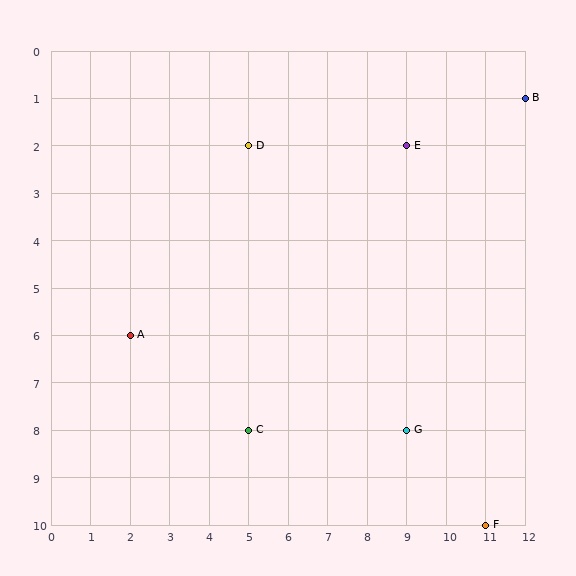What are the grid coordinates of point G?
Point G is at grid coordinates (9, 8).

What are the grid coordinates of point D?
Point D is at grid coordinates (5, 2).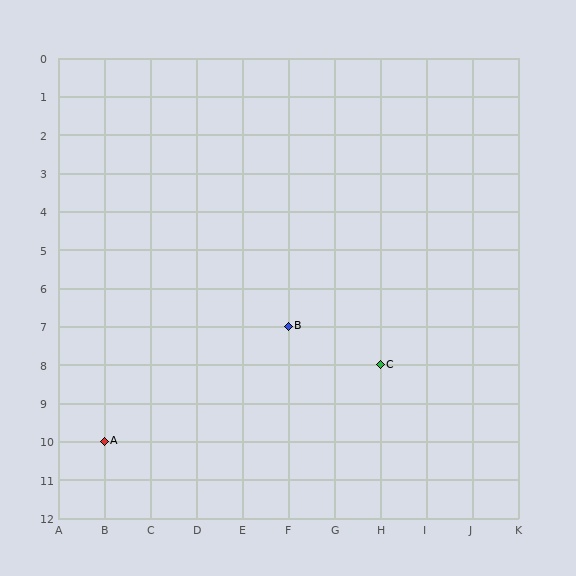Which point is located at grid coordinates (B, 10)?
Point A is at (B, 10).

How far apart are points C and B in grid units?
Points C and B are 2 columns and 1 row apart (about 2.2 grid units diagonally).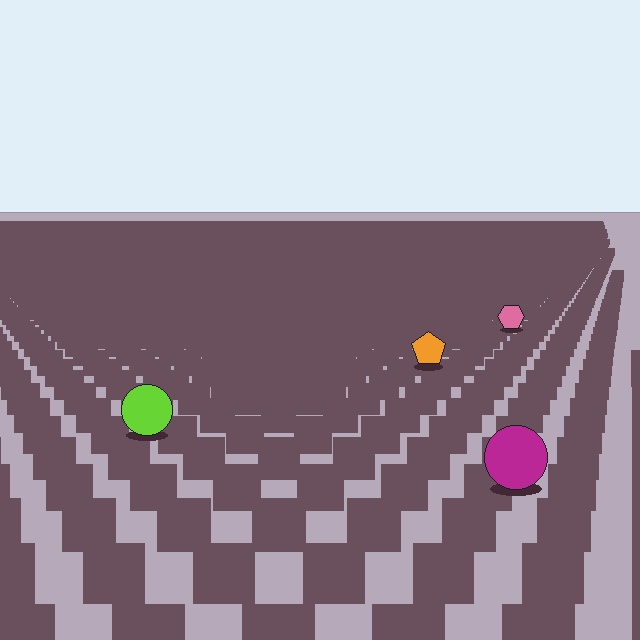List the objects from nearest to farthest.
From nearest to farthest: the magenta circle, the lime circle, the orange pentagon, the pink hexagon.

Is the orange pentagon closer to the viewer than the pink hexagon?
Yes. The orange pentagon is closer — you can tell from the texture gradient: the ground texture is coarser near it.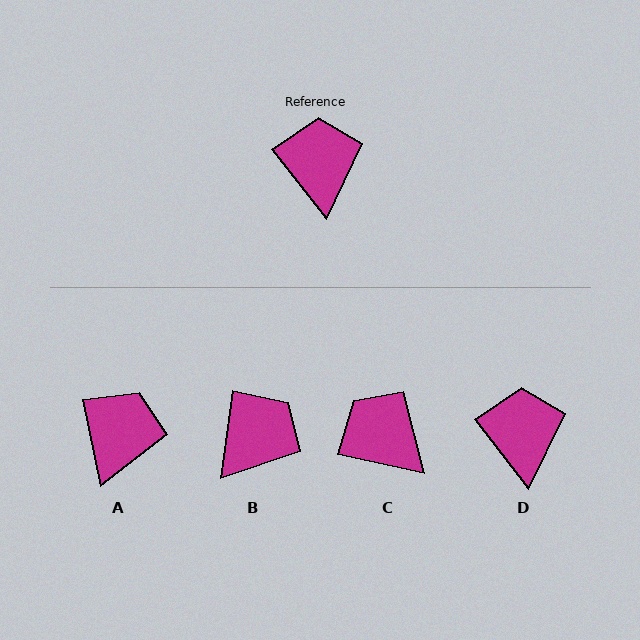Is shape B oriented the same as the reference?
No, it is off by about 46 degrees.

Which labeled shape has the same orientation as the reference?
D.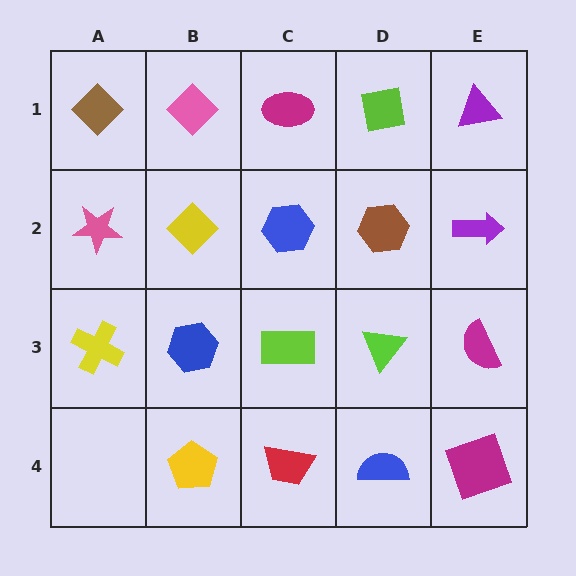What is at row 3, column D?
A lime triangle.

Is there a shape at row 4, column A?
No, that cell is empty.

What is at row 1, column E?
A purple triangle.